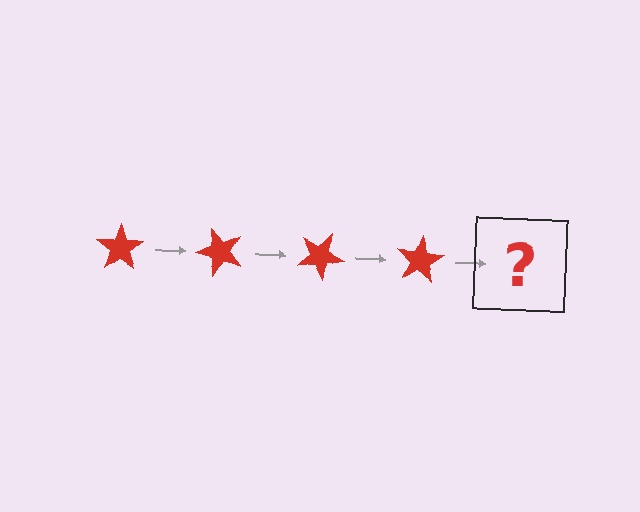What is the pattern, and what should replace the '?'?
The pattern is that the star rotates 50 degrees each step. The '?' should be a red star rotated 200 degrees.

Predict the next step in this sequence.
The next step is a red star rotated 200 degrees.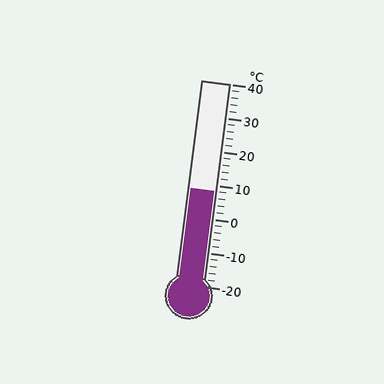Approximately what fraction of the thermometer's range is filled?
The thermometer is filled to approximately 45% of its range.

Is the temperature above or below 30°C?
The temperature is below 30°C.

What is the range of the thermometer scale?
The thermometer scale ranges from -20°C to 40°C.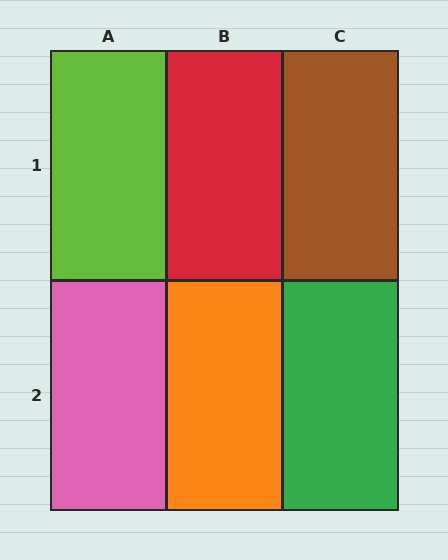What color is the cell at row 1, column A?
Lime.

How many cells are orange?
1 cell is orange.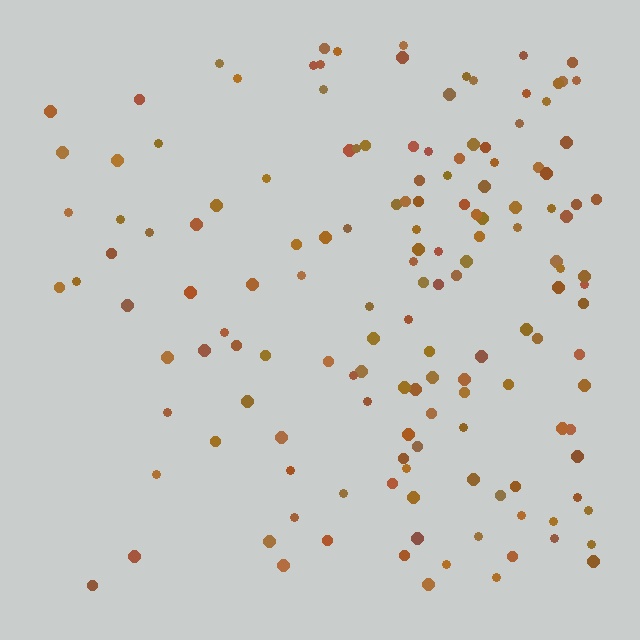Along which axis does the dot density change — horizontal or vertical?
Horizontal.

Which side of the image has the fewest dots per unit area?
The left.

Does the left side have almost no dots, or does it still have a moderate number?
Still a moderate number, just noticeably fewer than the right.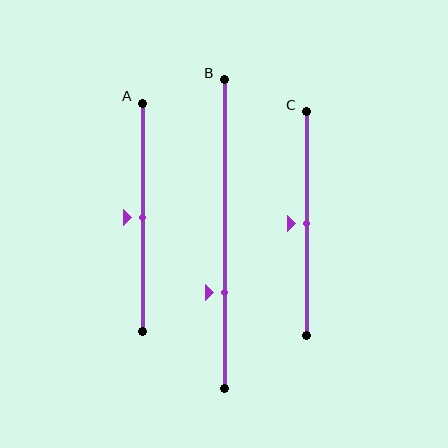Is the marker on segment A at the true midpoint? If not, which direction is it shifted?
Yes, the marker on segment A is at the true midpoint.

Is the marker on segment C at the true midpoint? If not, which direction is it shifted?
Yes, the marker on segment C is at the true midpoint.